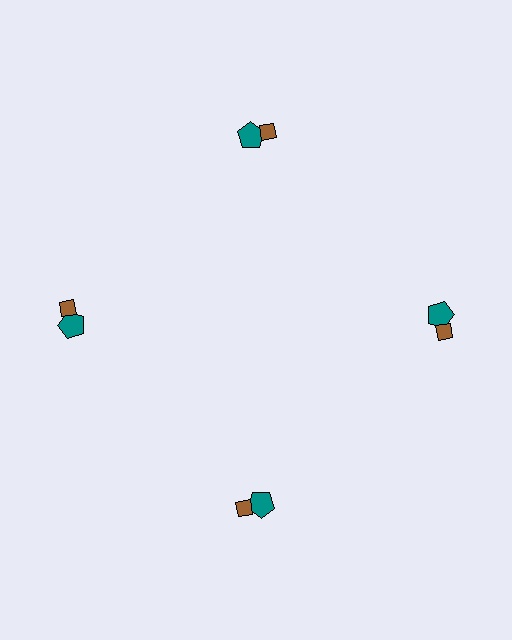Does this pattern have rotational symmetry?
Yes, this pattern has 4-fold rotational symmetry. It looks the same after rotating 90 degrees around the center.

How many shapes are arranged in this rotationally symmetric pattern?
There are 8 shapes, arranged in 4 groups of 2.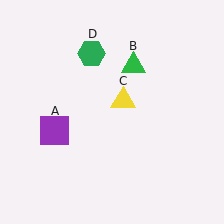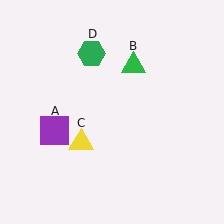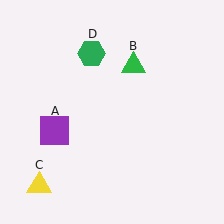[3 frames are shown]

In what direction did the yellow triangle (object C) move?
The yellow triangle (object C) moved down and to the left.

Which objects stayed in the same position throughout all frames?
Purple square (object A) and green triangle (object B) and green hexagon (object D) remained stationary.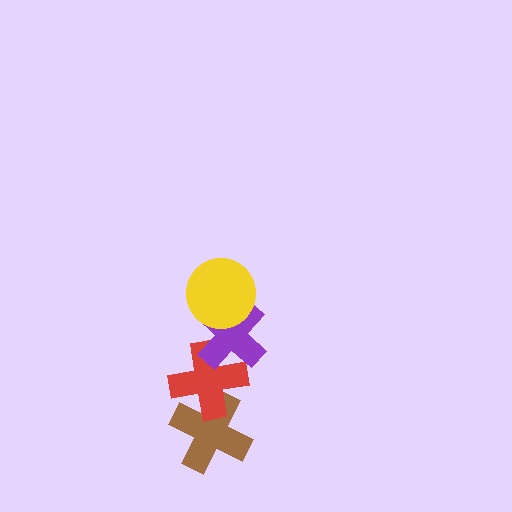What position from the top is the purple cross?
The purple cross is 2nd from the top.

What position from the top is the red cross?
The red cross is 3rd from the top.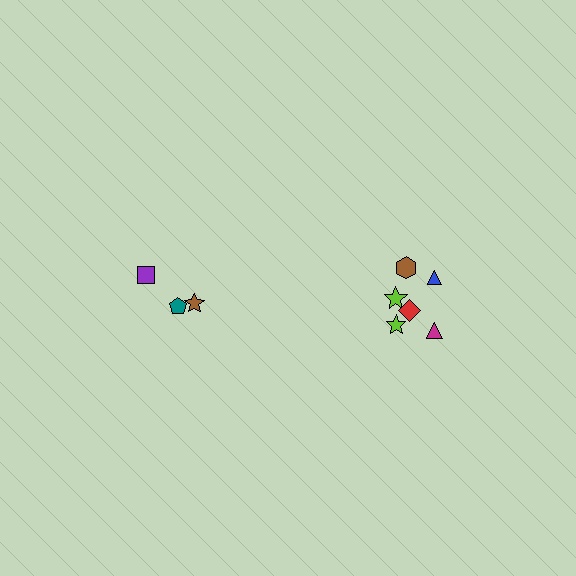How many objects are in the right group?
There are 6 objects.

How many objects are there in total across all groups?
There are 9 objects.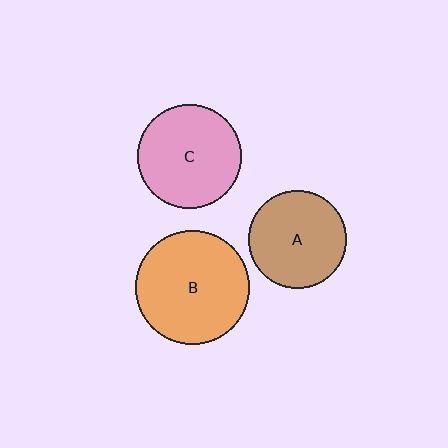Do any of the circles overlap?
No, none of the circles overlap.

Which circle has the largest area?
Circle B (orange).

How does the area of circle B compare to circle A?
Approximately 1.4 times.